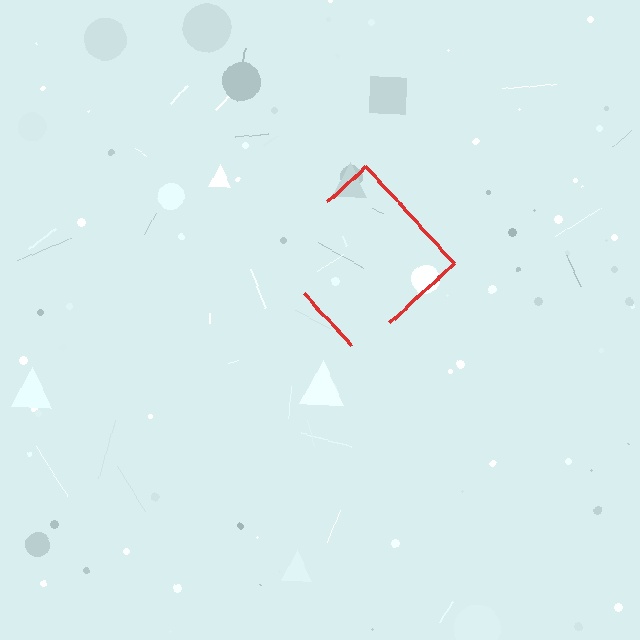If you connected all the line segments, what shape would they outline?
They would outline a diamond.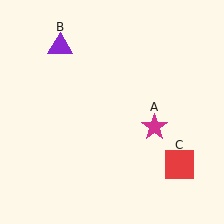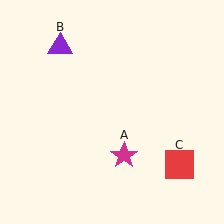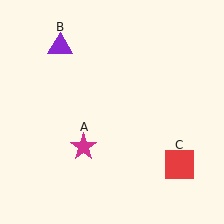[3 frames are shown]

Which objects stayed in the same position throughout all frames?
Purple triangle (object B) and red square (object C) remained stationary.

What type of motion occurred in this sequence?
The magenta star (object A) rotated clockwise around the center of the scene.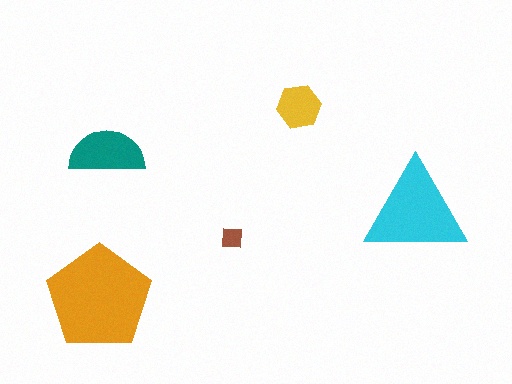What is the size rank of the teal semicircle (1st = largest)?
3rd.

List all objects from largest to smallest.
The orange pentagon, the cyan triangle, the teal semicircle, the yellow hexagon, the brown square.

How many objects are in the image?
There are 5 objects in the image.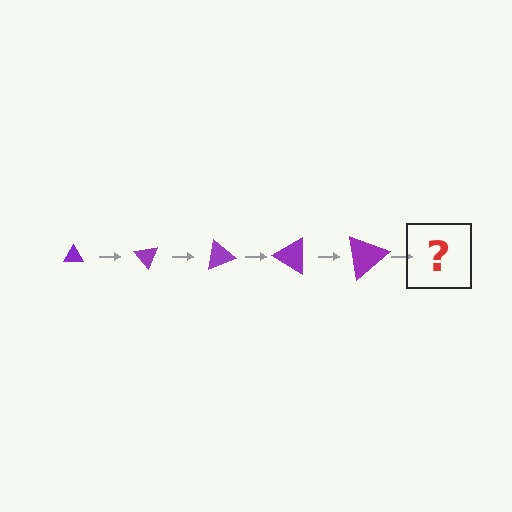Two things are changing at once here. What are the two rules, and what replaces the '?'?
The two rules are that the triangle grows larger each step and it rotates 50 degrees each step. The '?' should be a triangle, larger than the previous one and rotated 250 degrees from the start.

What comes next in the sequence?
The next element should be a triangle, larger than the previous one and rotated 250 degrees from the start.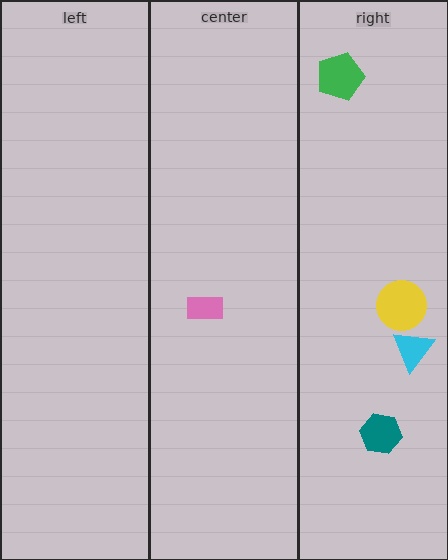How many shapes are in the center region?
1.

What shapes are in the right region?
The cyan triangle, the yellow circle, the green pentagon, the teal hexagon.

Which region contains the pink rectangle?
The center region.